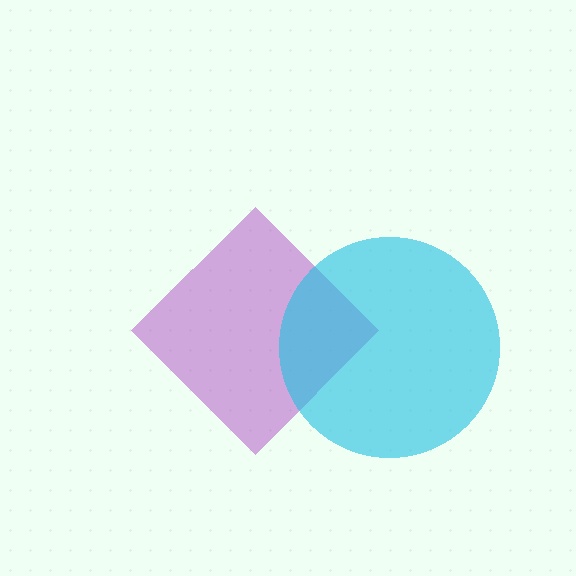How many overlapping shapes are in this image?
There are 2 overlapping shapes in the image.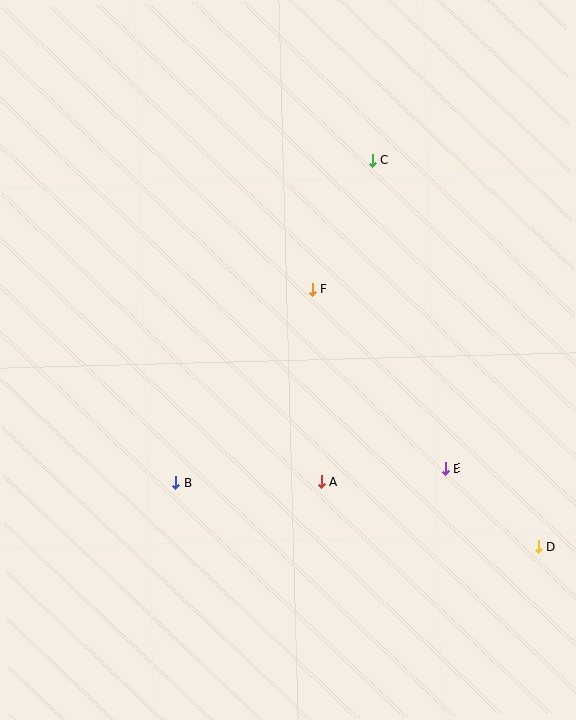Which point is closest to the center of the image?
Point F at (312, 290) is closest to the center.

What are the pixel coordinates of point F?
Point F is at (312, 290).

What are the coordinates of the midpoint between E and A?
The midpoint between E and A is at (383, 475).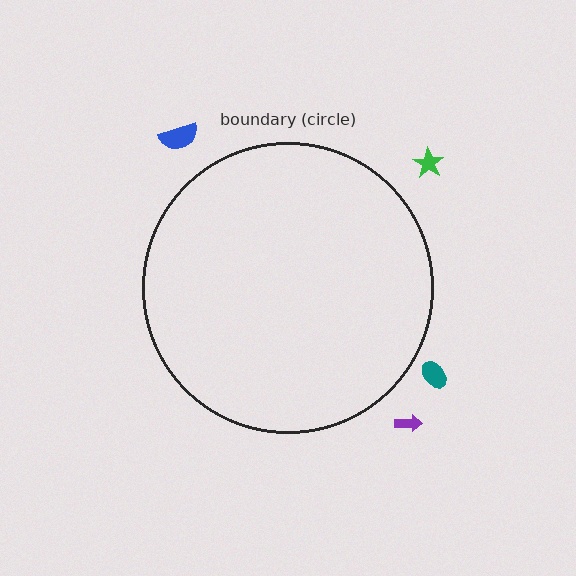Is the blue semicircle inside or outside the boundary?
Outside.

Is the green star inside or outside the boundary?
Outside.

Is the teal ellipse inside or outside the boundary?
Outside.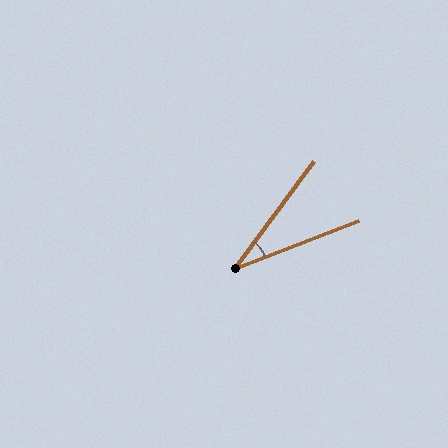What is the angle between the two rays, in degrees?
Approximately 32 degrees.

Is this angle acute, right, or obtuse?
It is acute.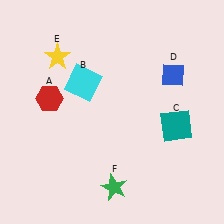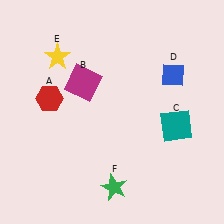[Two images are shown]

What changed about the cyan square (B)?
In Image 1, B is cyan. In Image 2, it changed to magenta.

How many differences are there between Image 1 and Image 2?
There is 1 difference between the two images.